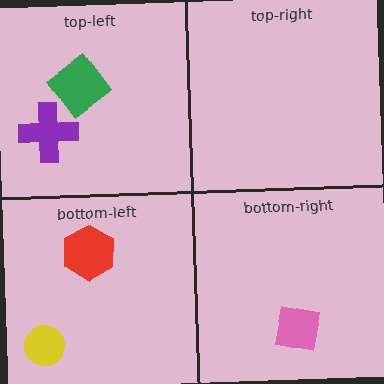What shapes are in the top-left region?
The purple cross, the green diamond.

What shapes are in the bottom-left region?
The red hexagon, the yellow circle.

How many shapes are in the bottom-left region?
2.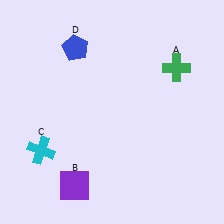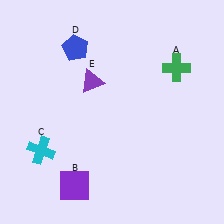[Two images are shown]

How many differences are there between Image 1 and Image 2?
There is 1 difference between the two images.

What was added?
A purple triangle (E) was added in Image 2.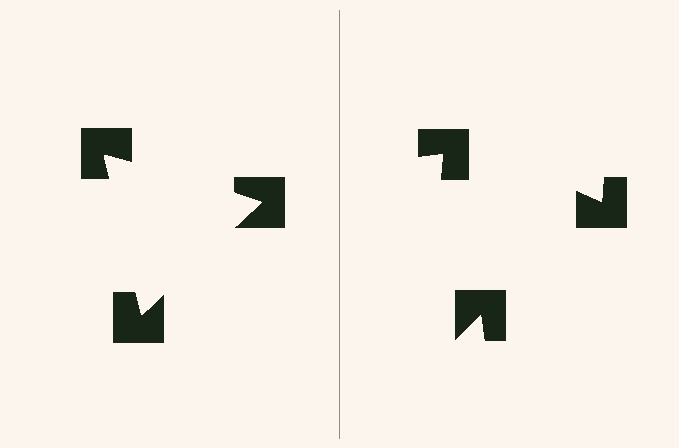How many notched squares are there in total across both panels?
6 — 3 on each side.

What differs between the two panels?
The notched squares are positioned identically on both sides; only the wedge orientations differ. On the left they align to a triangle; on the right they are misaligned.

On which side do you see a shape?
An illusory triangle appears on the left side. On the right side the wedge cuts are rotated, so no coherent shape forms.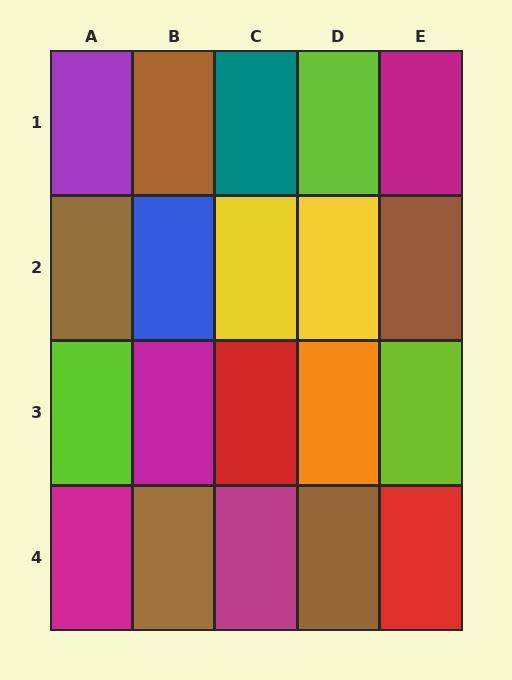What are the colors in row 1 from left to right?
Purple, brown, teal, lime, magenta.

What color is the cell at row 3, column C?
Red.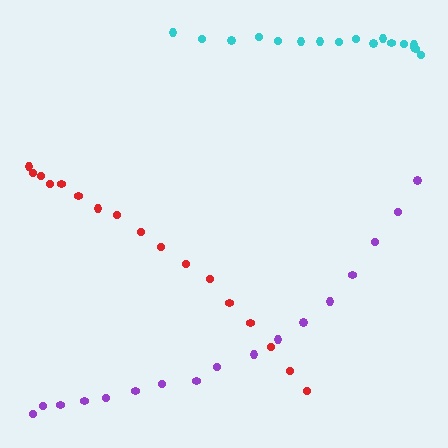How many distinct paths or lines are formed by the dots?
There are 3 distinct paths.